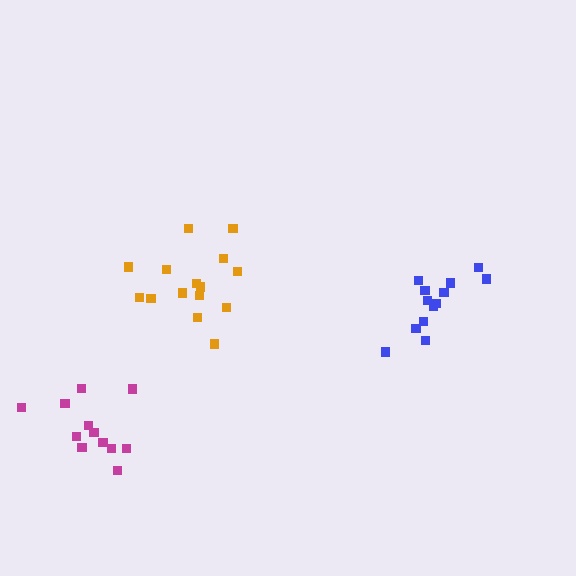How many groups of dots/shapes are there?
There are 3 groups.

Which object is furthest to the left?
The magenta cluster is leftmost.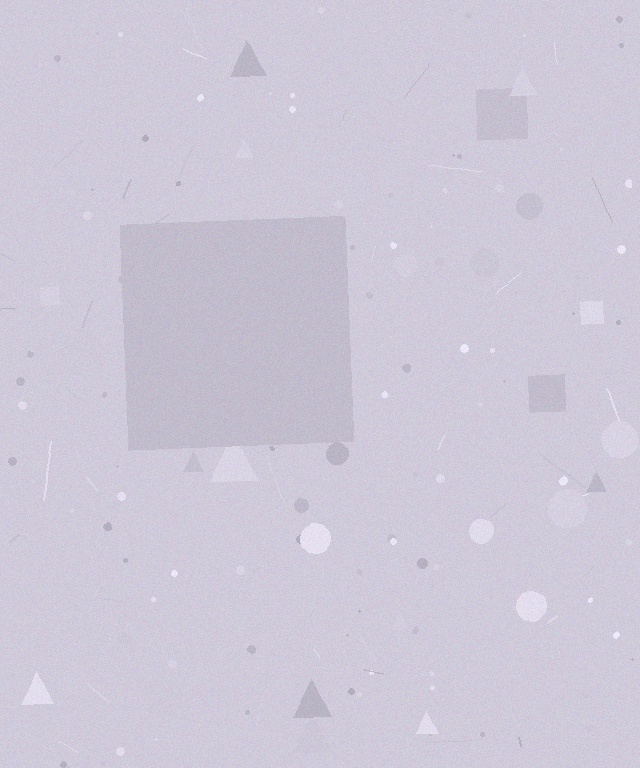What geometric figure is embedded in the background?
A square is embedded in the background.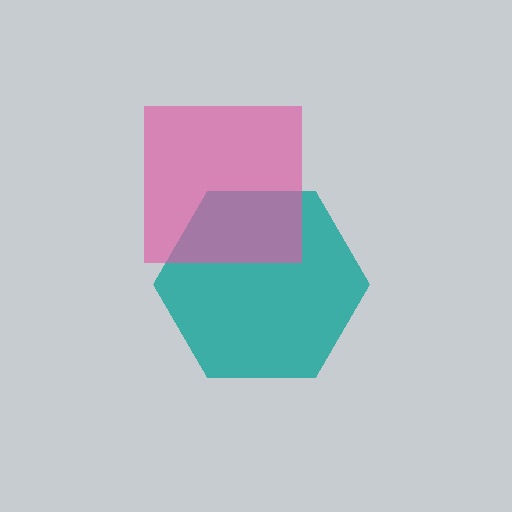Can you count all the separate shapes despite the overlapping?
Yes, there are 2 separate shapes.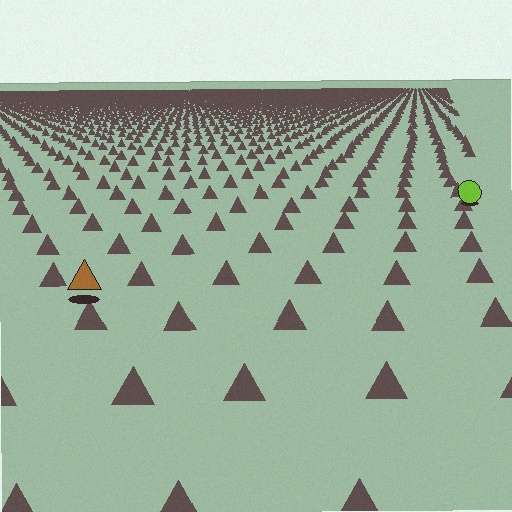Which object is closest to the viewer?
The brown triangle is closest. The texture marks near it are larger and more spread out.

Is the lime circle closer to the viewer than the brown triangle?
No. The brown triangle is closer — you can tell from the texture gradient: the ground texture is coarser near it.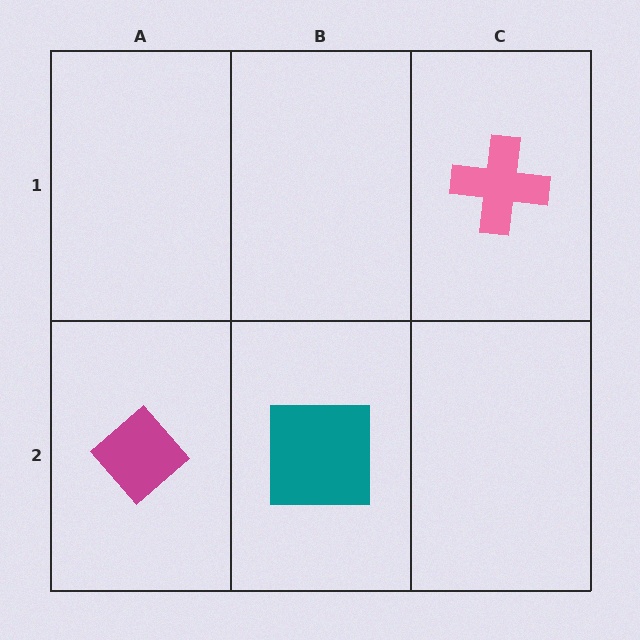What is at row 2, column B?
A teal square.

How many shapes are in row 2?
2 shapes.